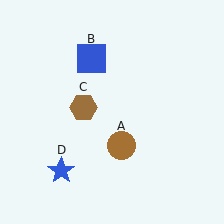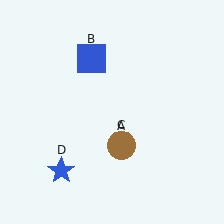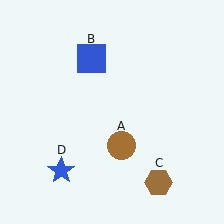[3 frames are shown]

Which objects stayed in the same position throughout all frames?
Brown circle (object A) and blue square (object B) and blue star (object D) remained stationary.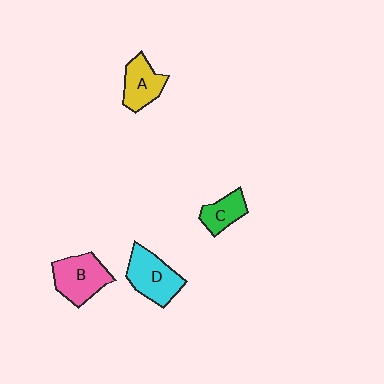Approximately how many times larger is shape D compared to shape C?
Approximately 1.7 times.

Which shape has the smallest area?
Shape C (green).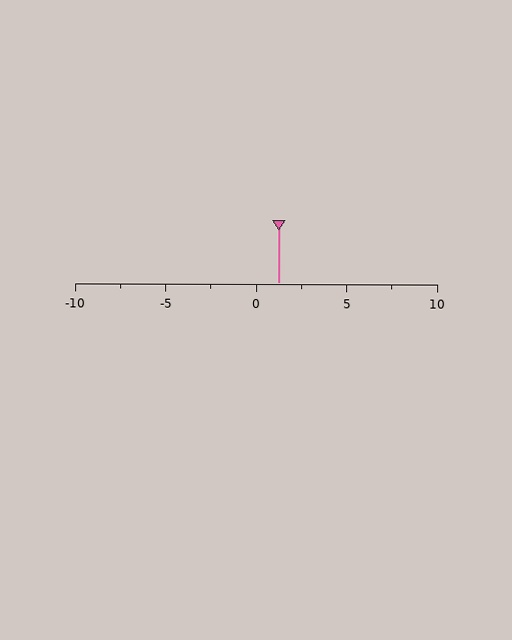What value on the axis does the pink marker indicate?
The marker indicates approximately 1.2.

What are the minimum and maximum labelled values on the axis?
The axis runs from -10 to 10.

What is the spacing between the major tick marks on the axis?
The major ticks are spaced 5 apart.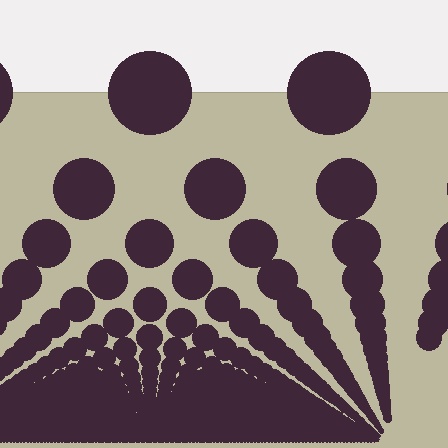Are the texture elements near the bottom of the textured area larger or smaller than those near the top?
Smaller. The gradient is inverted — elements near the bottom are smaller and denser.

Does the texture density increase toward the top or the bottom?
Density increases toward the bottom.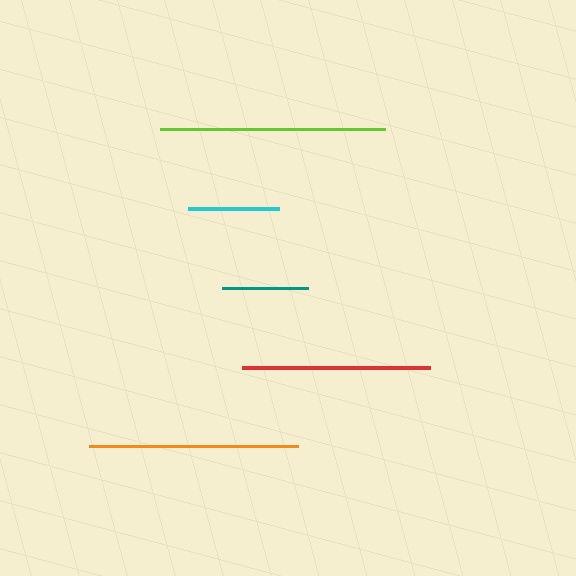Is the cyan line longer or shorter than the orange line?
The orange line is longer than the cyan line.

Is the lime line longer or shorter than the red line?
The lime line is longer than the red line.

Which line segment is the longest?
The lime line is the longest at approximately 225 pixels.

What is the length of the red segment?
The red segment is approximately 188 pixels long.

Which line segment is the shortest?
The teal line is the shortest at approximately 87 pixels.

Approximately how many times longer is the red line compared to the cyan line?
The red line is approximately 2.1 times the length of the cyan line.